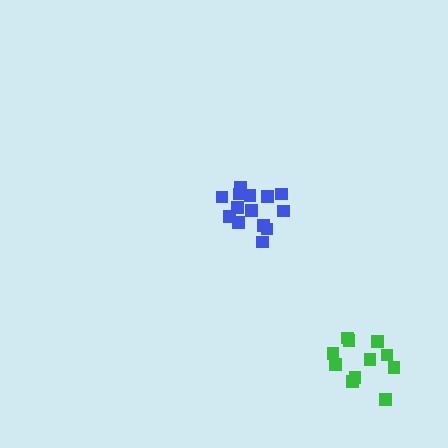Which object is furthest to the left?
The blue cluster is leftmost.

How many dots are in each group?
Group 1: 11 dots, Group 2: 14 dots (25 total).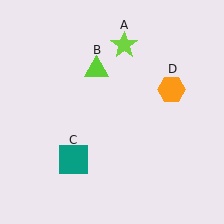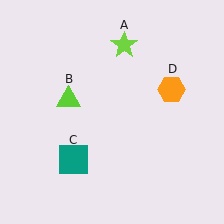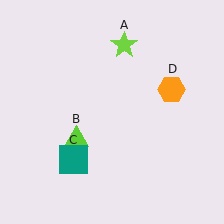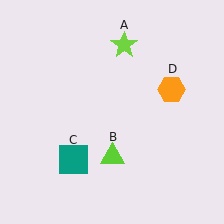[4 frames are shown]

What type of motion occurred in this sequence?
The lime triangle (object B) rotated counterclockwise around the center of the scene.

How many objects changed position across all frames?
1 object changed position: lime triangle (object B).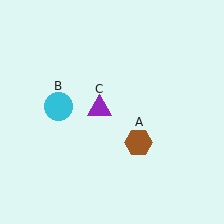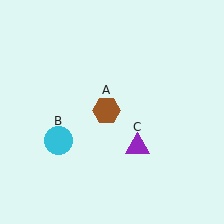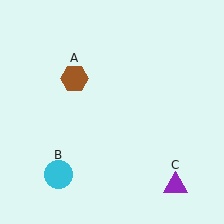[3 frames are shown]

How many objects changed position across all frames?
3 objects changed position: brown hexagon (object A), cyan circle (object B), purple triangle (object C).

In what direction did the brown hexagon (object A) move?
The brown hexagon (object A) moved up and to the left.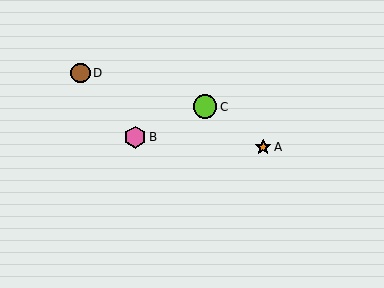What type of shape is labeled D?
Shape D is a brown circle.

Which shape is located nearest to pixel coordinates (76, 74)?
The brown circle (labeled D) at (80, 73) is nearest to that location.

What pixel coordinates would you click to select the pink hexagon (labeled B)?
Click at (135, 137) to select the pink hexagon B.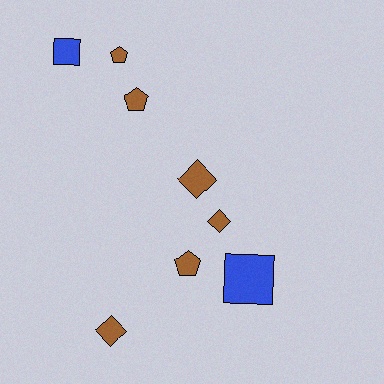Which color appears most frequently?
Brown, with 6 objects.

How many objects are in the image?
There are 8 objects.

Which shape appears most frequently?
Pentagon, with 3 objects.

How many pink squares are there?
There are no pink squares.